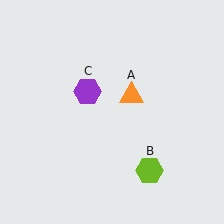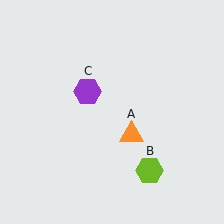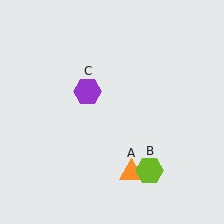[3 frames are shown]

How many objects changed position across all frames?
1 object changed position: orange triangle (object A).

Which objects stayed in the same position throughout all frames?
Lime hexagon (object B) and purple hexagon (object C) remained stationary.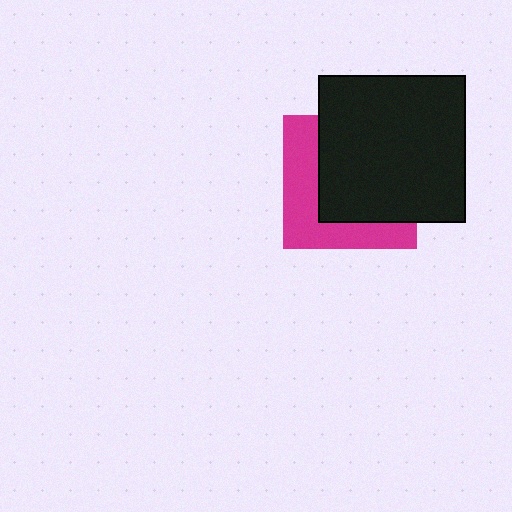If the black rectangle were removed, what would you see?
You would see the complete magenta square.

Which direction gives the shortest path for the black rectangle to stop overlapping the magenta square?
Moving toward the upper-right gives the shortest separation.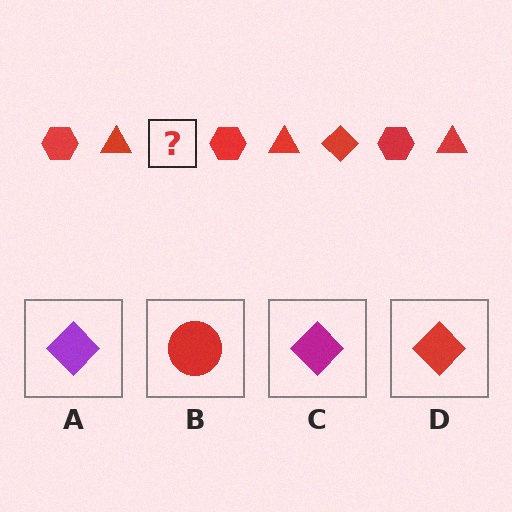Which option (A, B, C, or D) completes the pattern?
D.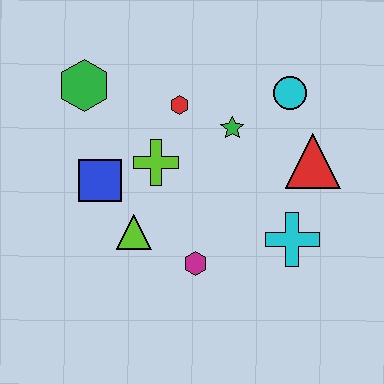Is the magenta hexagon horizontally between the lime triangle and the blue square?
No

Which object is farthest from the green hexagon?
The cyan cross is farthest from the green hexagon.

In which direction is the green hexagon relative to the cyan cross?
The green hexagon is to the left of the cyan cross.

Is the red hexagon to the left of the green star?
Yes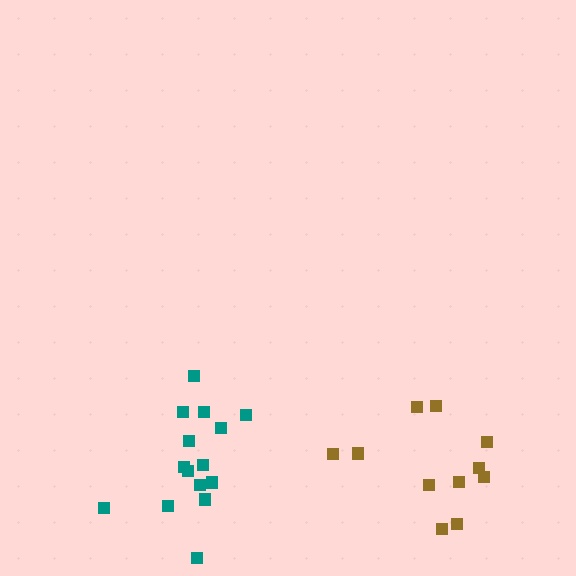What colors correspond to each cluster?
The clusters are colored: teal, brown.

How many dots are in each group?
Group 1: 15 dots, Group 2: 11 dots (26 total).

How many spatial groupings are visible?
There are 2 spatial groupings.